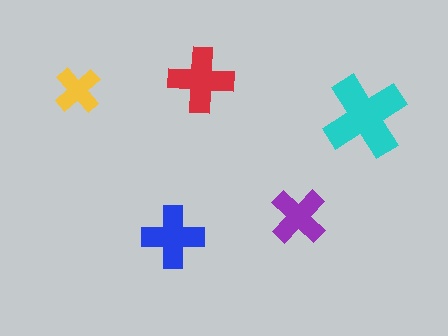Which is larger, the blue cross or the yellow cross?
The blue one.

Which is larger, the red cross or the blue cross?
The red one.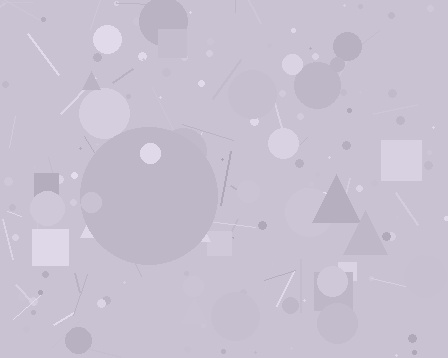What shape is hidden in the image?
A circle is hidden in the image.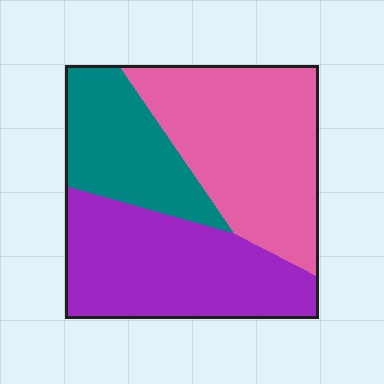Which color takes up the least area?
Teal, at roughly 25%.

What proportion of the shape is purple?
Purple covers roughly 35% of the shape.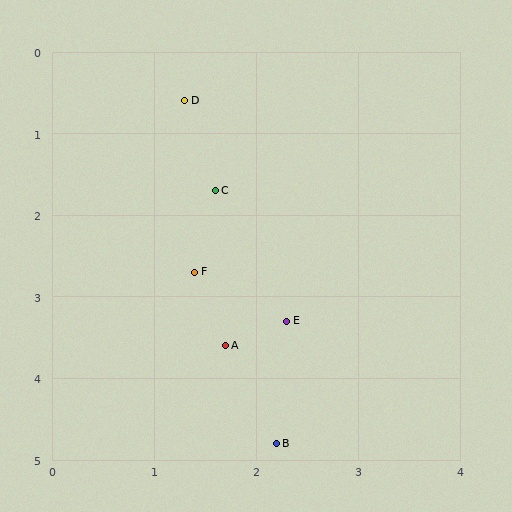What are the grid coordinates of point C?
Point C is at approximately (1.6, 1.7).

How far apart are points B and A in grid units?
Points B and A are about 1.3 grid units apart.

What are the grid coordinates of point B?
Point B is at approximately (2.2, 4.8).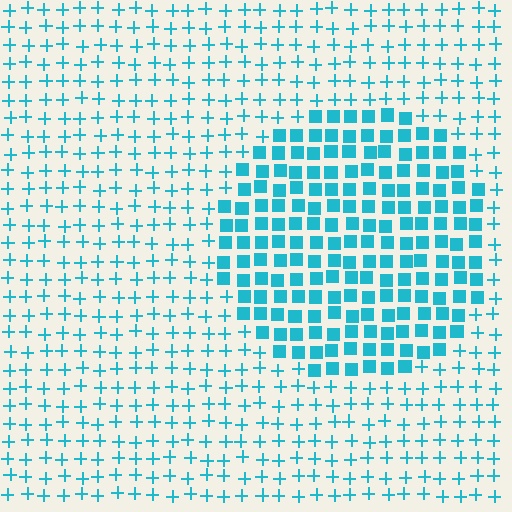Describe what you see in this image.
The image is filled with small cyan elements arranged in a uniform grid. A circle-shaped region contains squares, while the surrounding area contains plus signs. The boundary is defined purely by the change in element shape.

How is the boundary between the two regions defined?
The boundary is defined by a change in element shape: squares inside vs. plus signs outside. All elements share the same color and spacing.